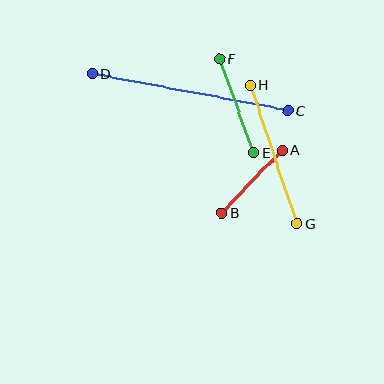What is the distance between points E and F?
The distance is approximately 100 pixels.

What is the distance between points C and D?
The distance is approximately 199 pixels.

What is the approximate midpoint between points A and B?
The midpoint is at approximately (252, 181) pixels.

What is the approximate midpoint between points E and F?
The midpoint is at approximately (237, 106) pixels.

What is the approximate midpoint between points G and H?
The midpoint is at approximately (274, 154) pixels.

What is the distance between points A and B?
The distance is approximately 87 pixels.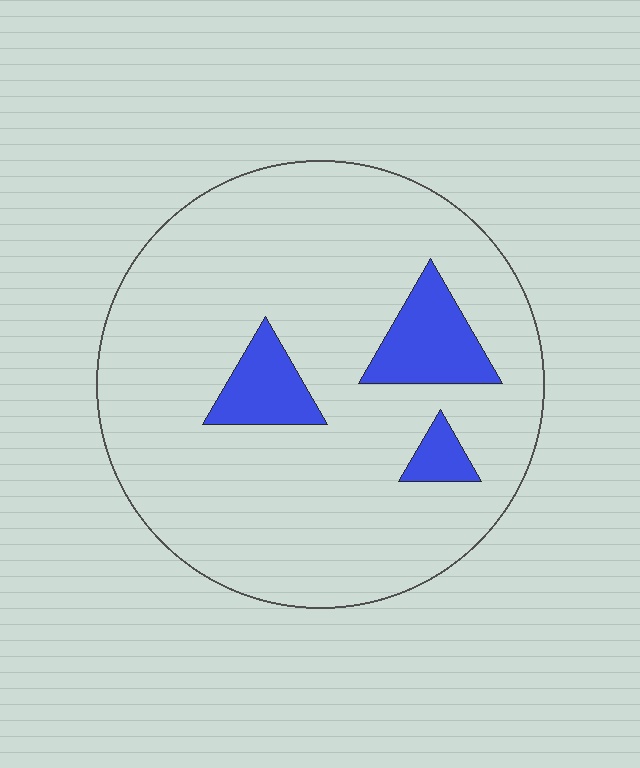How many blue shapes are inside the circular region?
3.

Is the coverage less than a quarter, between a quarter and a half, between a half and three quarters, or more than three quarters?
Less than a quarter.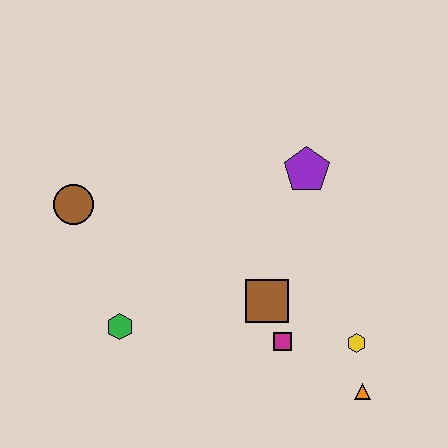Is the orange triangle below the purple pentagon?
Yes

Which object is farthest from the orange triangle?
The brown circle is farthest from the orange triangle.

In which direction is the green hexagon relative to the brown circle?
The green hexagon is below the brown circle.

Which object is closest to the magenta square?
The brown square is closest to the magenta square.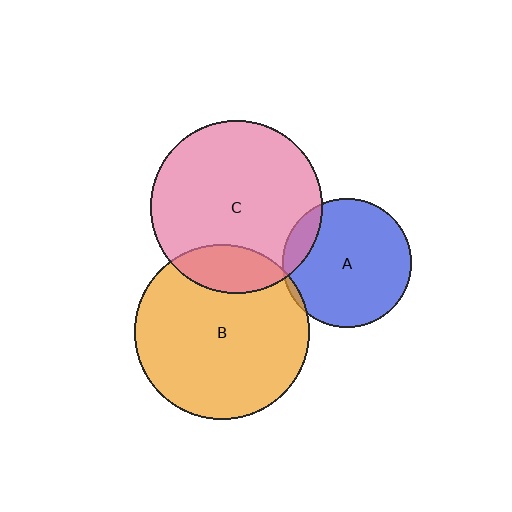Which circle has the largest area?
Circle B (orange).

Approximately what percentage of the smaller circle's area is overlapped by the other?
Approximately 10%.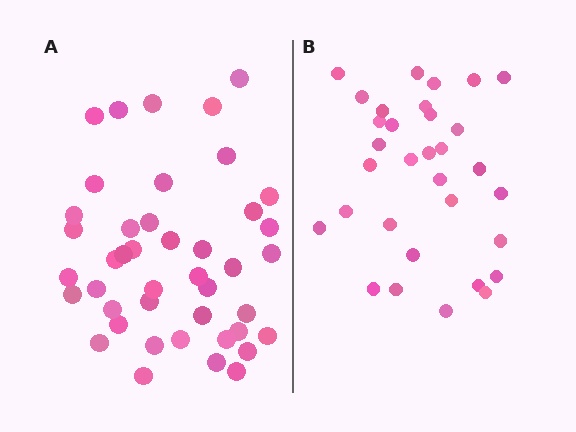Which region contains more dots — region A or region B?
Region A (the left region) has more dots.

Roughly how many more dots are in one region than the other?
Region A has roughly 12 or so more dots than region B.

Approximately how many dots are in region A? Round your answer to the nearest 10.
About 40 dots. (The exact count is 43, which rounds to 40.)